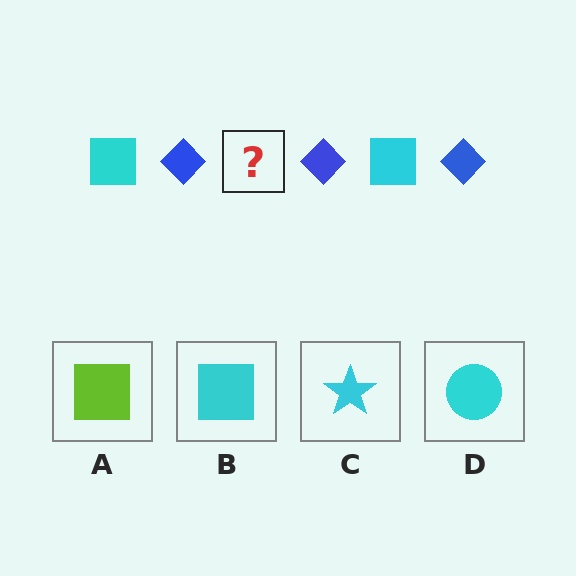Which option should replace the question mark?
Option B.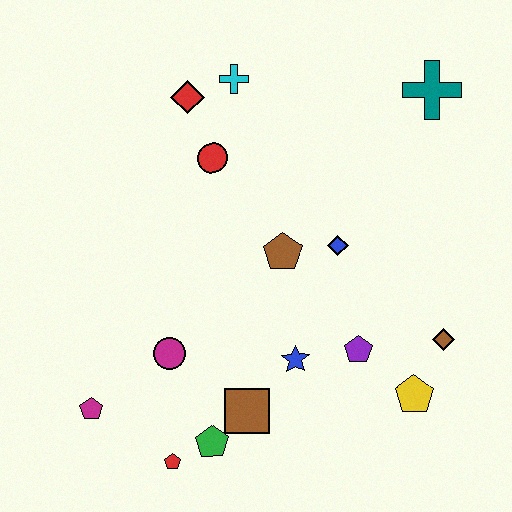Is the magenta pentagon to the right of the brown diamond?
No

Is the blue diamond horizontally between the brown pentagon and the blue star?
No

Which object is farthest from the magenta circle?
The teal cross is farthest from the magenta circle.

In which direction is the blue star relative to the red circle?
The blue star is below the red circle.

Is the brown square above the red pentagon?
Yes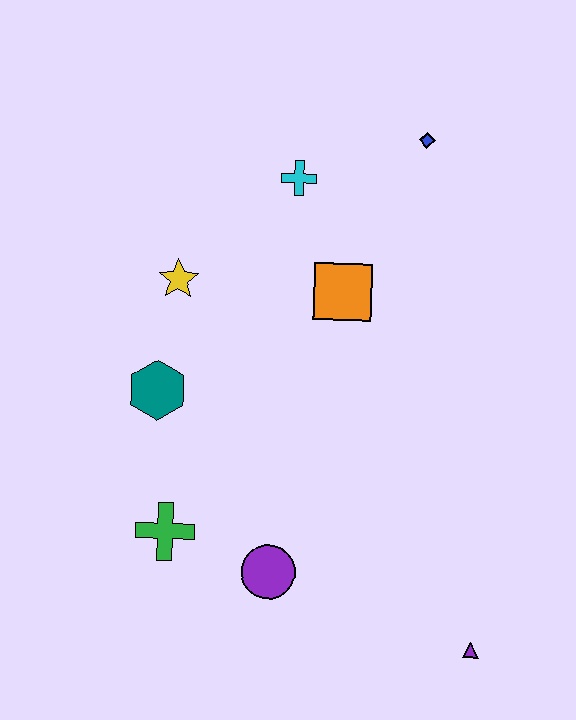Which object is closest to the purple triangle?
The purple circle is closest to the purple triangle.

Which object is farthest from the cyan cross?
The purple triangle is farthest from the cyan cross.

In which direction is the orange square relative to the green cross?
The orange square is above the green cross.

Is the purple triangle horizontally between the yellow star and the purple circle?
No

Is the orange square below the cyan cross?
Yes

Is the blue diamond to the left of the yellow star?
No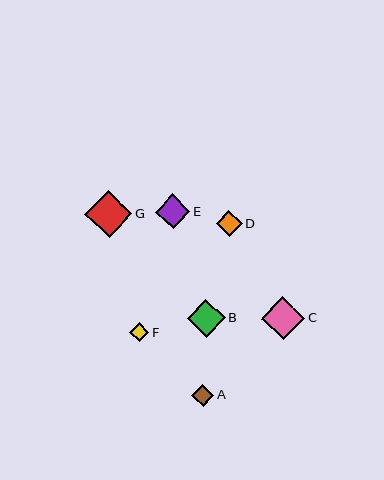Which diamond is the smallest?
Diamond F is the smallest with a size of approximately 19 pixels.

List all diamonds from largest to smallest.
From largest to smallest: G, C, B, E, D, A, F.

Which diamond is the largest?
Diamond G is the largest with a size of approximately 47 pixels.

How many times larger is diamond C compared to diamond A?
Diamond C is approximately 1.9 times the size of diamond A.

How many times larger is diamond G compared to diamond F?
Diamond G is approximately 2.5 times the size of diamond F.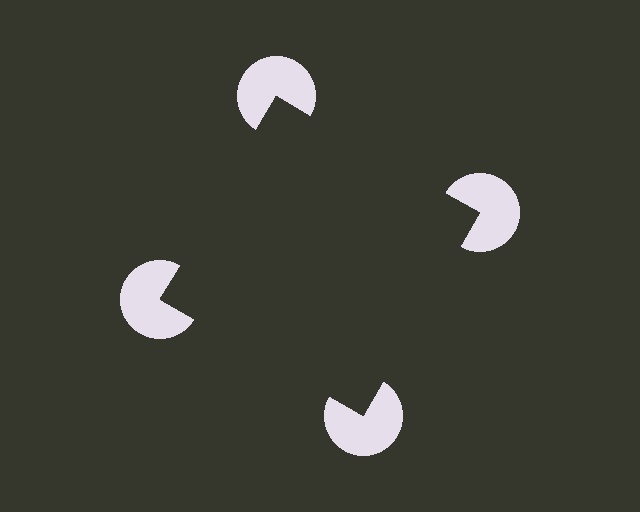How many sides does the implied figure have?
4 sides.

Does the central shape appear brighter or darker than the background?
It typically appears slightly darker than the background, even though no actual brightness change is drawn.